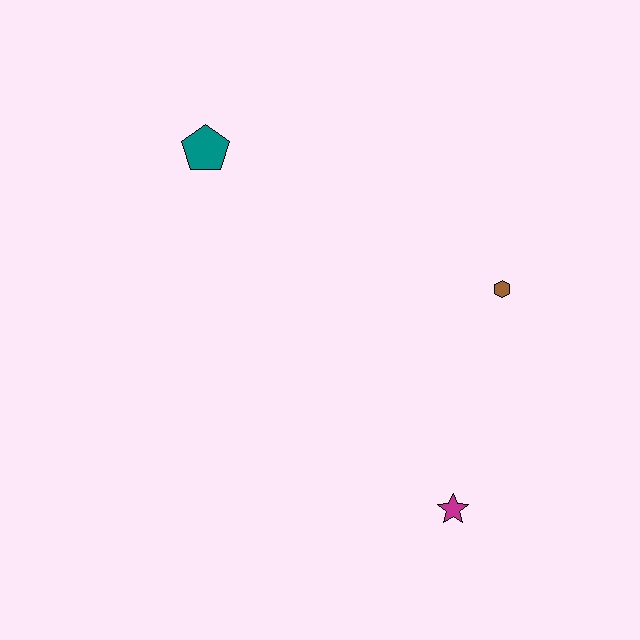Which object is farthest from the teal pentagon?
The magenta star is farthest from the teal pentagon.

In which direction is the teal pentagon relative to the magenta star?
The teal pentagon is above the magenta star.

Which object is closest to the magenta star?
The brown hexagon is closest to the magenta star.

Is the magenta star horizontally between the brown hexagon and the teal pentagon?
Yes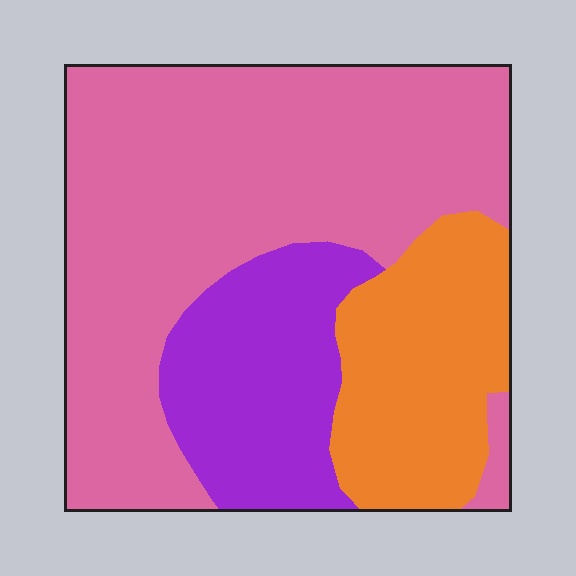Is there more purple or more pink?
Pink.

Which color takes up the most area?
Pink, at roughly 60%.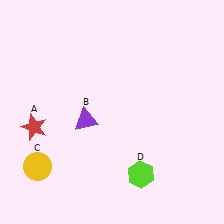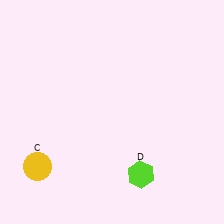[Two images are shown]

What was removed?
The purple triangle (B), the red star (A) were removed in Image 2.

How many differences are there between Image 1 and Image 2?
There are 2 differences between the two images.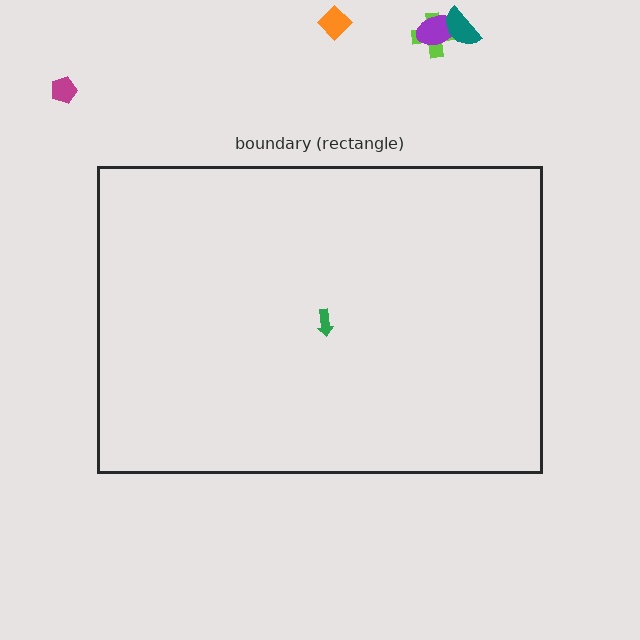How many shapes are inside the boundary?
1 inside, 5 outside.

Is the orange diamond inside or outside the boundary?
Outside.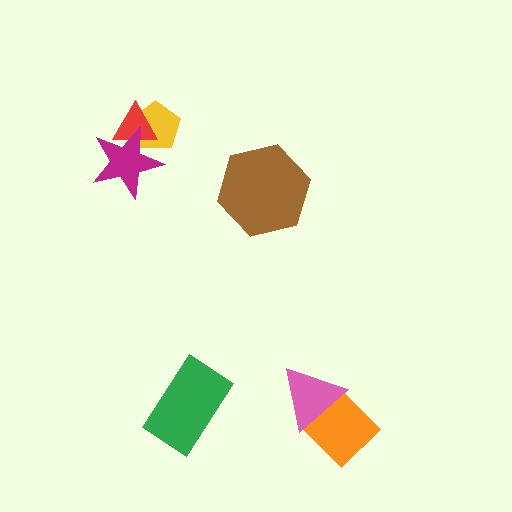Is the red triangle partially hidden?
Yes, it is partially covered by another shape.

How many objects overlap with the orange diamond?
1 object overlaps with the orange diamond.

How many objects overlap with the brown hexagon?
0 objects overlap with the brown hexagon.